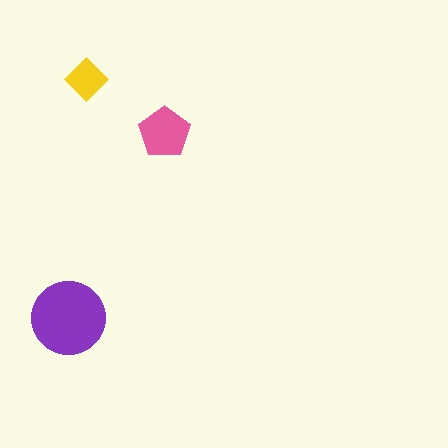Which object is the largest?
The purple circle.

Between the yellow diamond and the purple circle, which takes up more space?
The purple circle.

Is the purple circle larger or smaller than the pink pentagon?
Larger.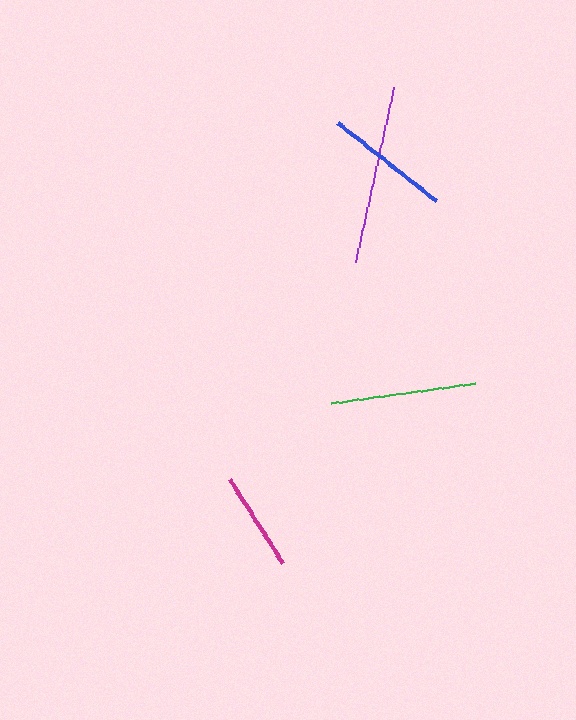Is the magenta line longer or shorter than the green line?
The green line is longer than the magenta line.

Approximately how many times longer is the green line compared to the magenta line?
The green line is approximately 1.5 times the length of the magenta line.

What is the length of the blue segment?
The blue segment is approximately 125 pixels long.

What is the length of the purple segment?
The purple segment is approximately 179 pixels long.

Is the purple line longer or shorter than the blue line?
The purple line is longer than the blue line.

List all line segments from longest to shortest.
From longest to shortest: purple, green, blue, magenta.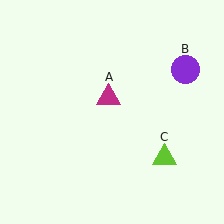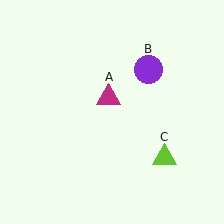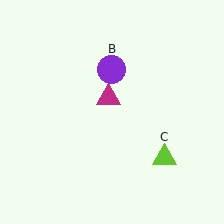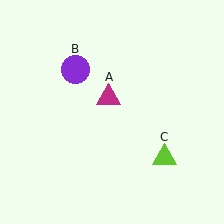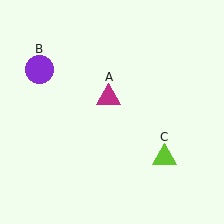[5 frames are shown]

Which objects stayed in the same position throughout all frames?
Magenta triangle (object A) and lime triangle (object C) remained stationary.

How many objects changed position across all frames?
1 object changed position: purple circle (object B).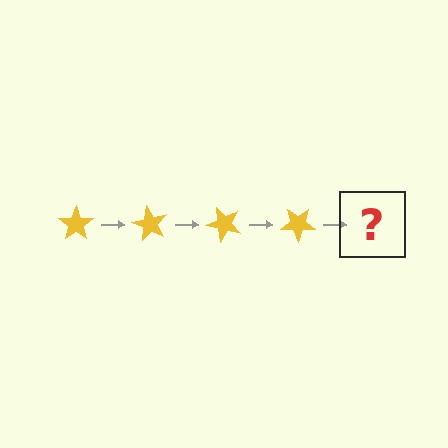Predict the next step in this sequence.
The next step is a yellow star rotated 240 degrees.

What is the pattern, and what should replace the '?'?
The pattern is that the star rotates 60 degrees each step. The '?' should be a yellow star rotated 240 degrees.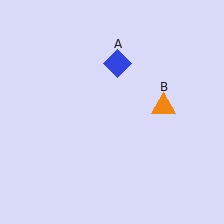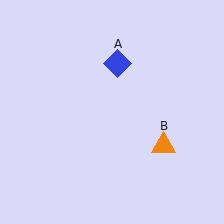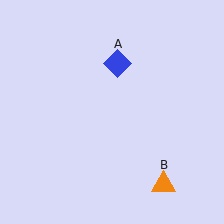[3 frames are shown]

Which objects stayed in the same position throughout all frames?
Blue diamond (object A) remained stationary.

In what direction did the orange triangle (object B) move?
The orange triangle (object B) moved down.